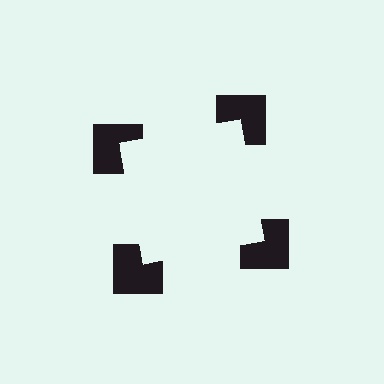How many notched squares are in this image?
There are 4 — one at each vertex of the illusory square.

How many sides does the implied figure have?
4 sides.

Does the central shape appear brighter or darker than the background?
It typically appears slightly brighter than the background, even though no actual brightness change is drawn.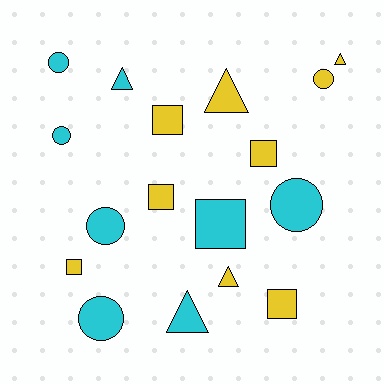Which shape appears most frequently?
Circle, with 6 objects.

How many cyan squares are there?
There is 1 cyan square.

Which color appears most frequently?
Yellow, with 9 objects.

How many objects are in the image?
There are 17 objects.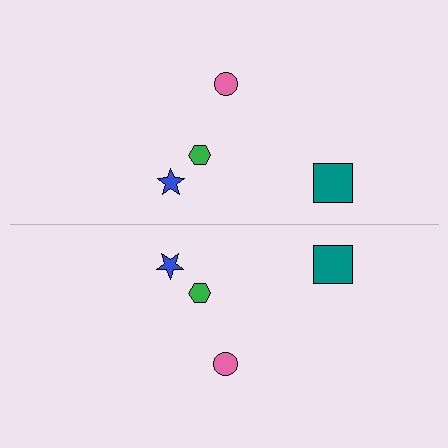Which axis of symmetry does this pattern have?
The pattern has a horizontal axis of symmetry running through the center of the image.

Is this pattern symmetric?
Yes, this pattern has bilateral (reflection) symmetry.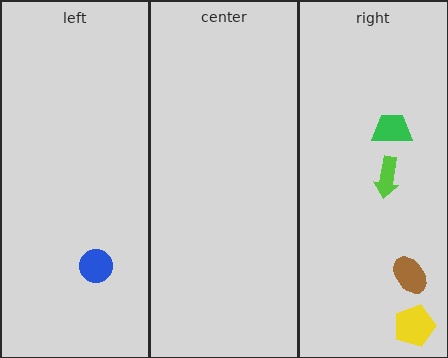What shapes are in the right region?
The lime arrow, the yellow pentagon, the green trapezoid, the brown ellipse.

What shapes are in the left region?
The blue circle.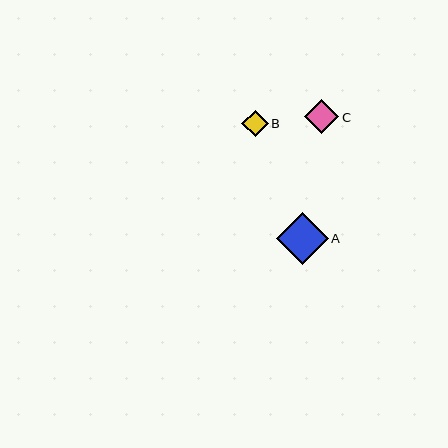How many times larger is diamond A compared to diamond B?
Diamond A is approximately 2.0 times the size of diamond B.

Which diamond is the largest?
Diamond A is the largest with a size of approximately 52 pixels.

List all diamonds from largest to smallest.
From largest to smallest: A, C, B.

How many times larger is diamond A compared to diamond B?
Diamond A is approximately 2.0 times the size of diamond B.